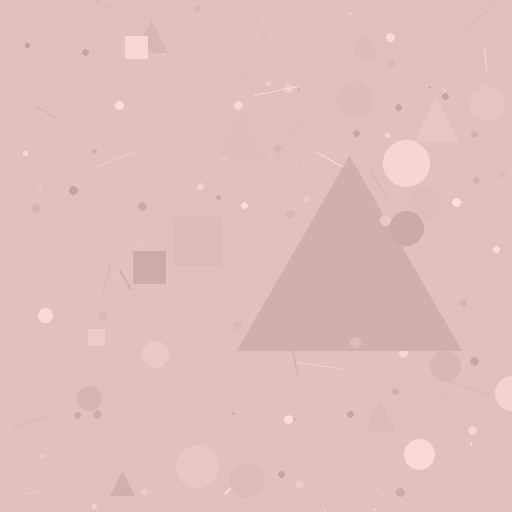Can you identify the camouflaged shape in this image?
The camouflaged shape is a triangle.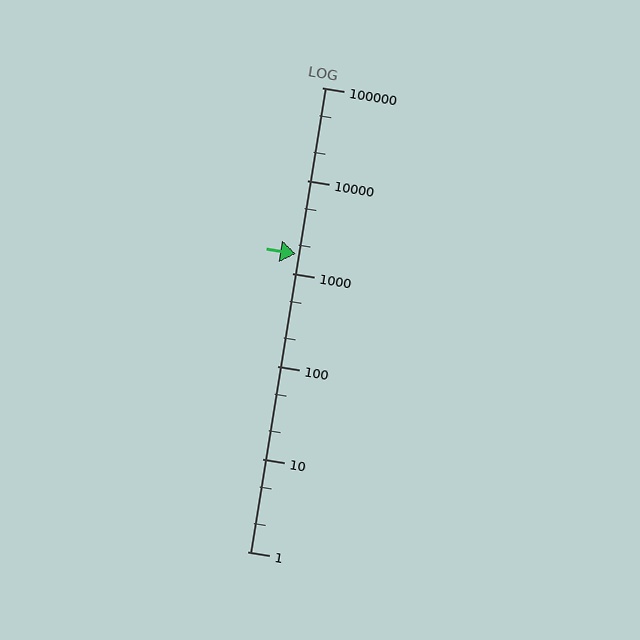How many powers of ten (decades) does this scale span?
The scale spans 5 decades, from 1 to 100000.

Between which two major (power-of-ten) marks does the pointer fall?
The pointer is between 1000 and 10000.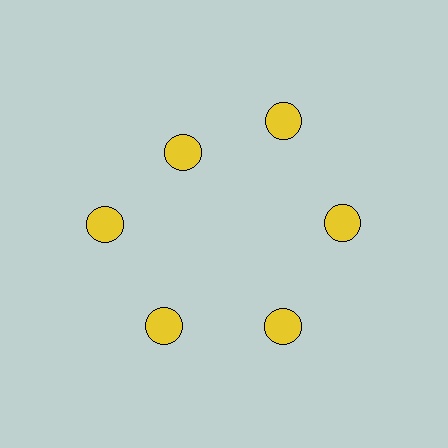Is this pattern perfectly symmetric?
No. The 6 yellow circles are arranged in a ring, but one element near the 11 o'clock position is pulled inward toward the center, breaking the 6-fold rotational symmetry.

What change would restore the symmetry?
The symmetry would be restored by moving it outward, back onto the ring so that all 6 circles sit at equal angles and equal distance from the center.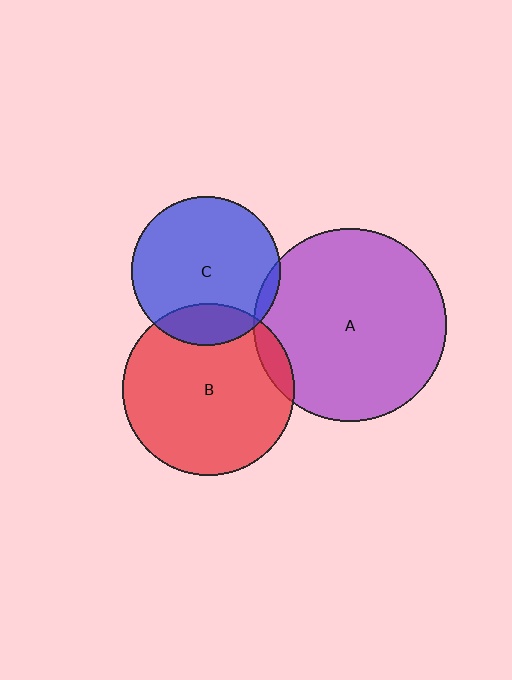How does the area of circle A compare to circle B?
Approximately 1.3 times.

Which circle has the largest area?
Circle A (purple).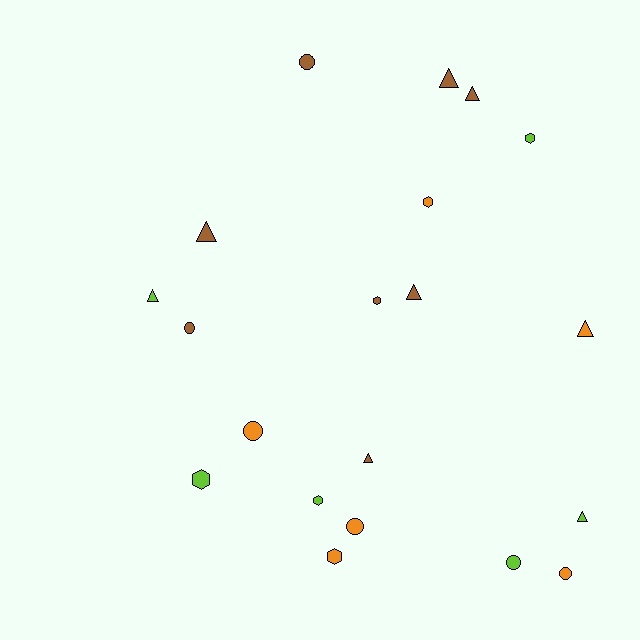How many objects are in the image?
There are 20 objects.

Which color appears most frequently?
Brown, with 8 objects.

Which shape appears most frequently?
Triangle, with 8 objects.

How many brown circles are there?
There are 2 brown circles.